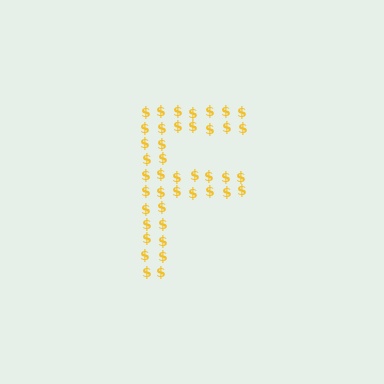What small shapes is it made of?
It is made of small dollar signs.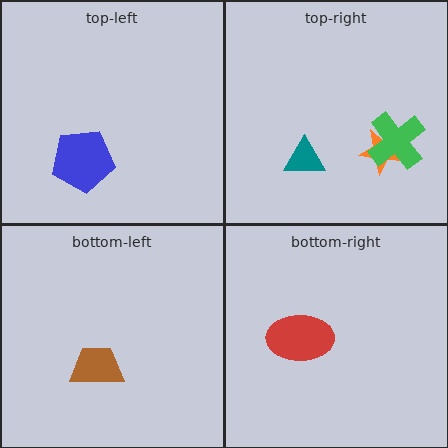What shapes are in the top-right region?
The teal triangle, the orange star, the green cross.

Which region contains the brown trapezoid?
The bottom-left region.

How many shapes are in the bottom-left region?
1.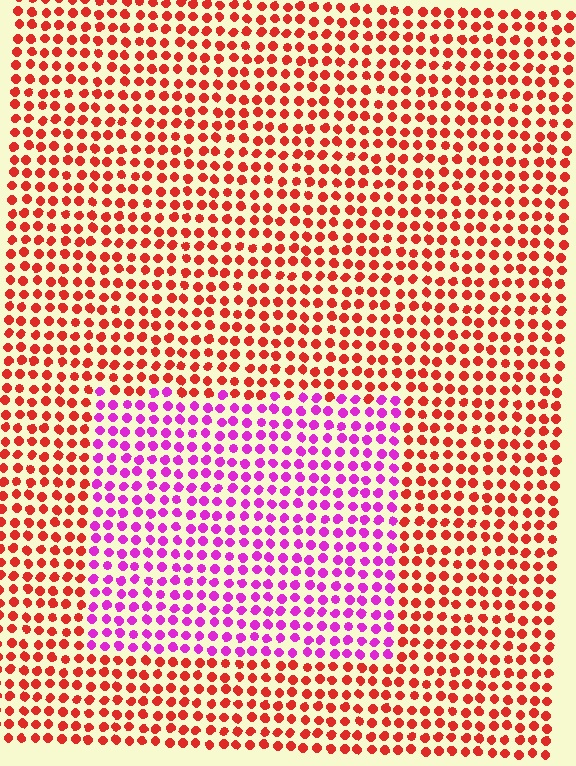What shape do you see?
I see a rectangle.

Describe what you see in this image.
The image is filled with small red elements in a uniform arrangement. A rectangle-shaped region is visible where the elements are tinted to a slightly different hue, forming a subtle color boundary.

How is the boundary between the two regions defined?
The boundary is defined purely by a slight shift in hue (about 58 degrees). Spacing, size, and orientation are identical on both sides.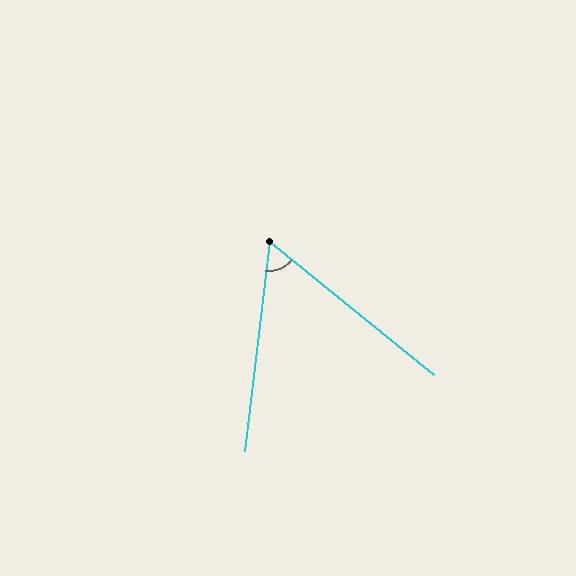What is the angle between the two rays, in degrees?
Approximately 58 degrees.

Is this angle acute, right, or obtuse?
It is acute.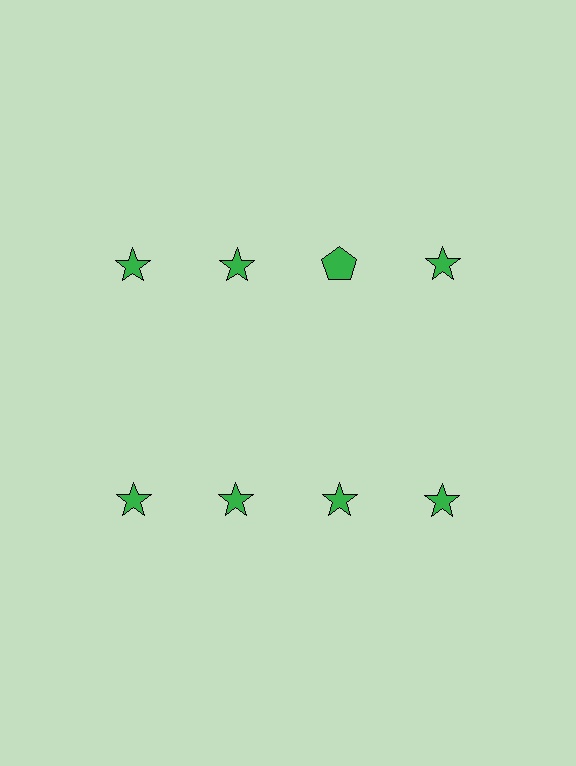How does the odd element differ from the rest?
It has a different shape: pentagon instead of star.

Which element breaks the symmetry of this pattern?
The green pentagon in the top row, center column breaks the symmetry. All other shapes are green stars.